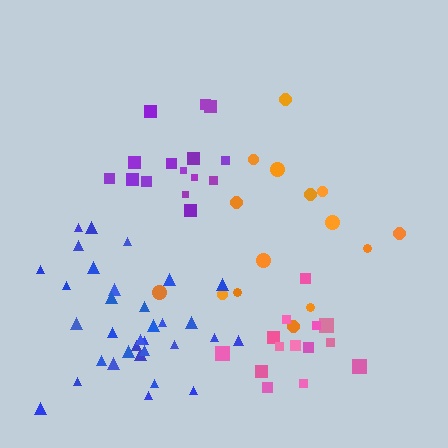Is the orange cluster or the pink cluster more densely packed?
Pink.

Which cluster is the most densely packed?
Purple.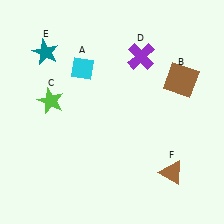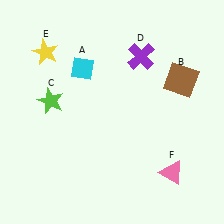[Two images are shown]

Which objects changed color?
E changed from teal to yellow. F changed from brown to pink.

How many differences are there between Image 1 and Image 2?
There are 2 differences between the two images.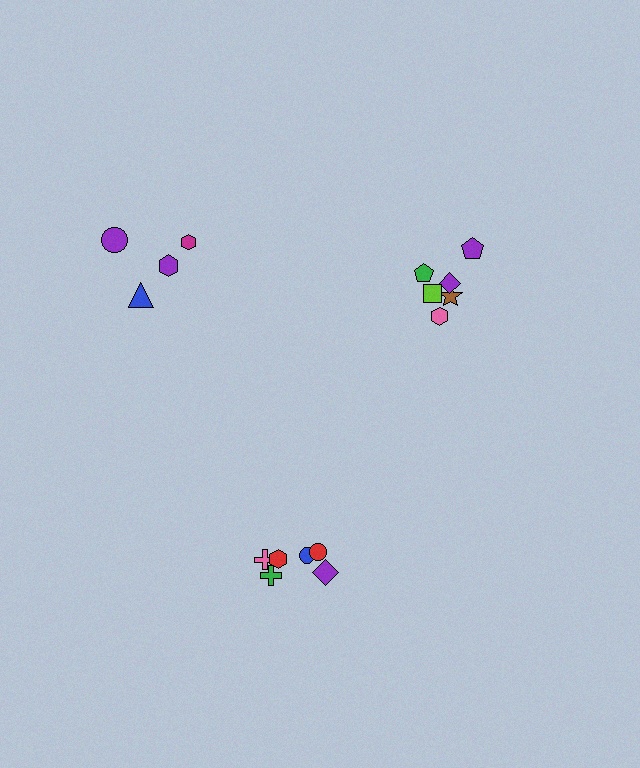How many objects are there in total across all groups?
There are 17 objects.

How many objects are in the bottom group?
There are 7 objects.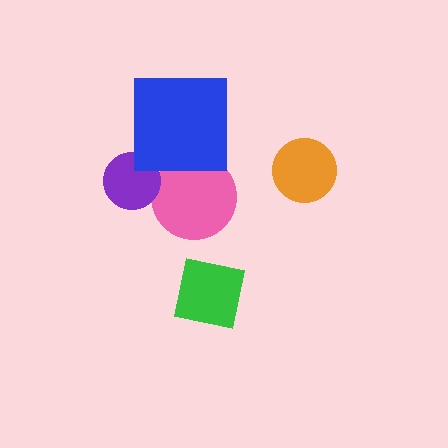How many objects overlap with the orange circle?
0 objects overlap with the orange circle.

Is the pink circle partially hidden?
Yes, it is partially covered by another shape.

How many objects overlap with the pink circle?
1 object overlaps with the pink circle.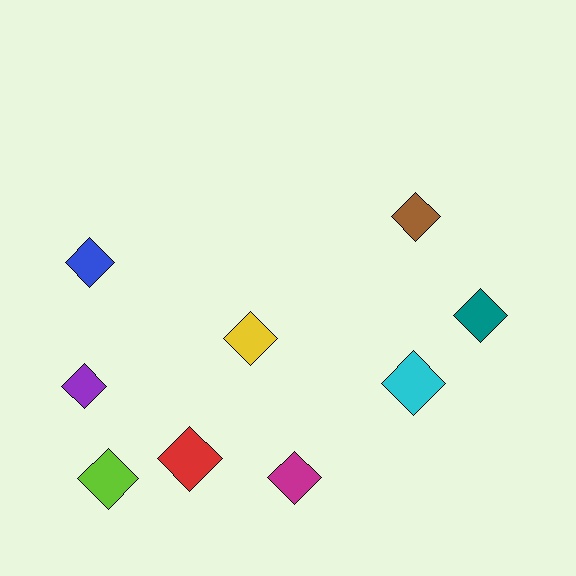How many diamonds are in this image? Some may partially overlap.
There are 9 diamonds.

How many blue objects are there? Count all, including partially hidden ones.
There is 1 blue object.